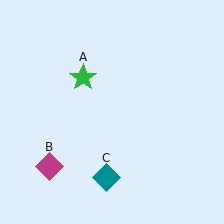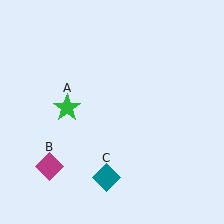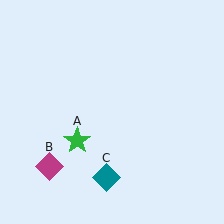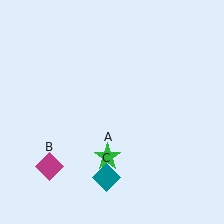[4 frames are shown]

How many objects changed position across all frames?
1 object changed position: green star (object A).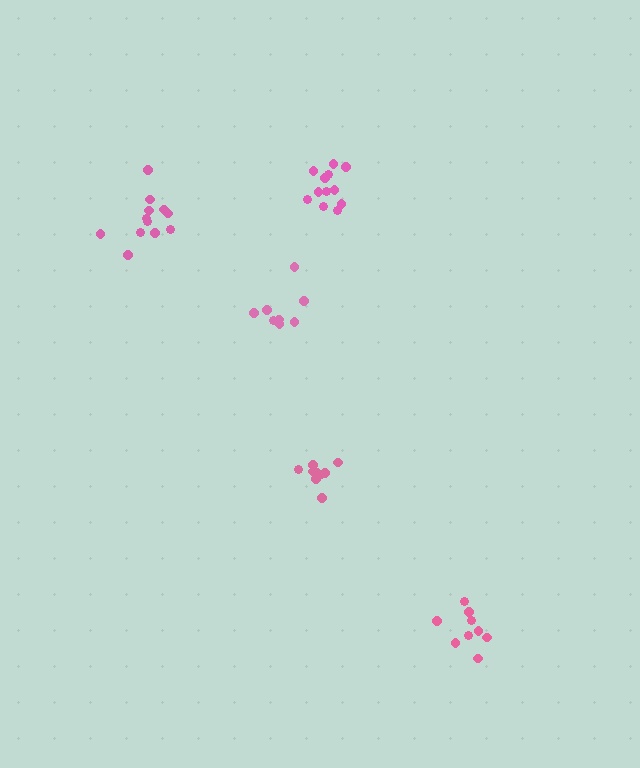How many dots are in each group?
Group 1: 9 dots, Group 2: 12 dots, Group 3: 8 dots, Group 4: 12 dots, Group 5: 9 dots (50 total).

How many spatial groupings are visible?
There are 5 spatial groupings.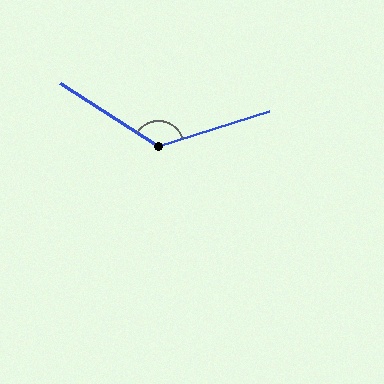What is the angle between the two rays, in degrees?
Approximately 129 degrees.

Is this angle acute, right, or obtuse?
It is obtuse.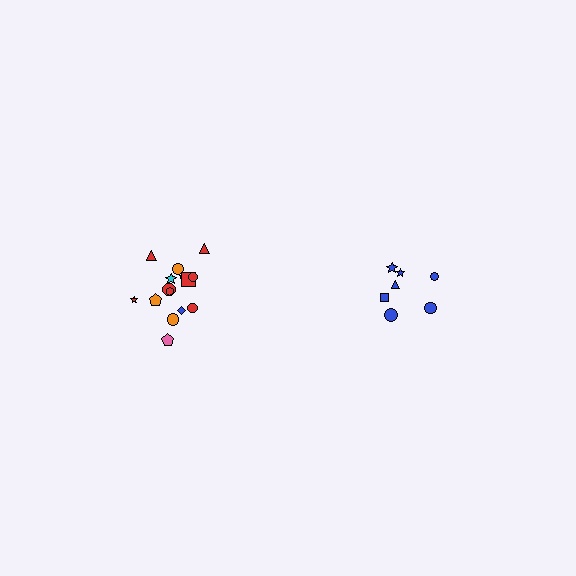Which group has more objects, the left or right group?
The left group.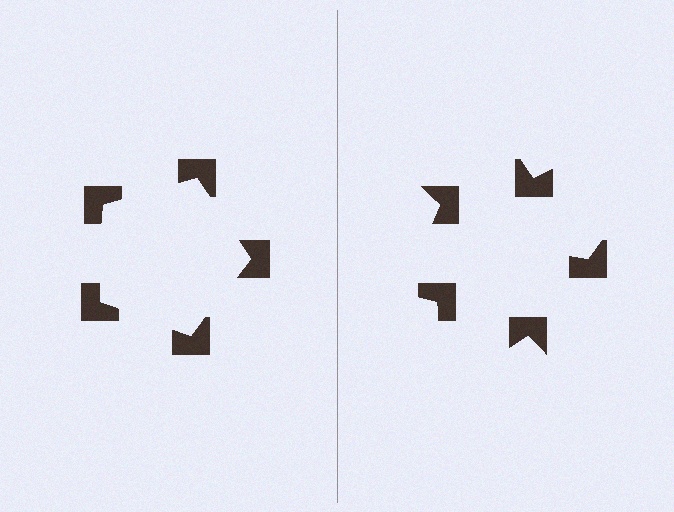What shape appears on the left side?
An illusory pentagon.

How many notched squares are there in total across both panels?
10 — 5 on each side.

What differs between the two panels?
The notched squares are positioned identically on both sides; only the wedge orientations differ. On the left they align to a pentagon; on the right they are misaligned.